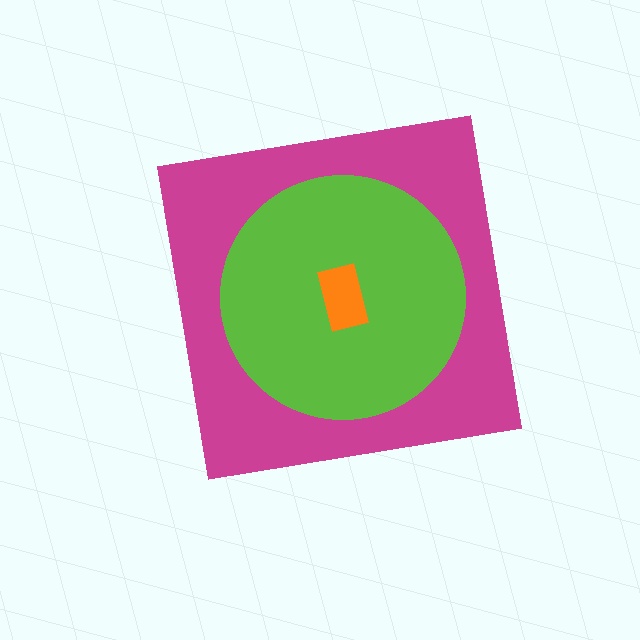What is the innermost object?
The orange rectangle.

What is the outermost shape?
The magenta square.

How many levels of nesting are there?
3.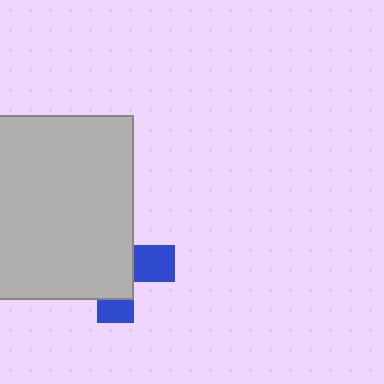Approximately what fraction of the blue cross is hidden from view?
Roughly 68% of the blue cross is hidden behind the light gray square.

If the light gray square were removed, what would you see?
You would see the complete blue cross.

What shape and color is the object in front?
The object in front is a light gray square.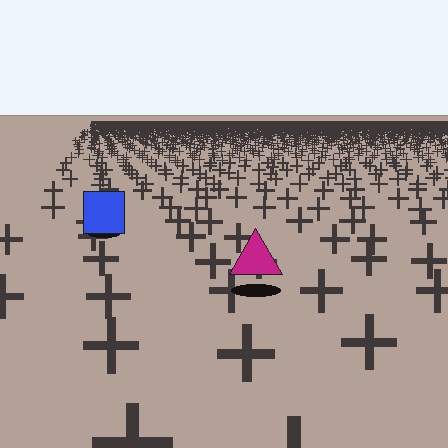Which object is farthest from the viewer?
The blue square is farthest from the viewer. It appears smaller and the ground texture around it is denser.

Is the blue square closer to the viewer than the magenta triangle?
No. The magenta triangle is closer — you can tell from the texture gradient: the ground texture is coarser near it.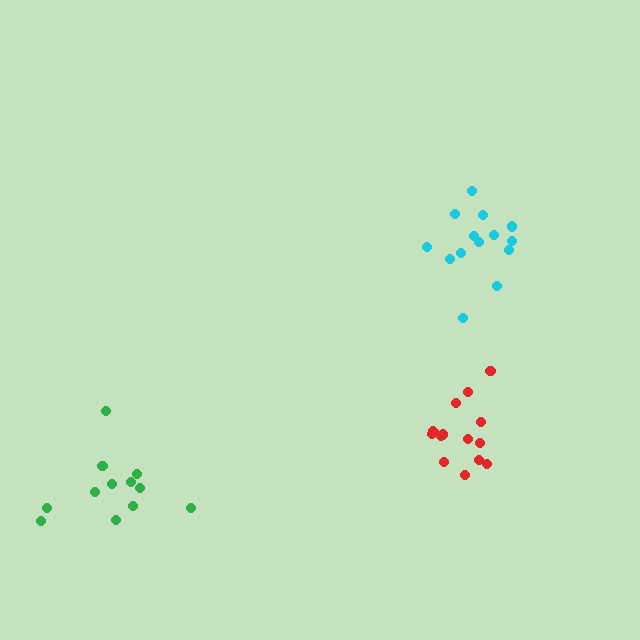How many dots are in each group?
Group 1: 14 dots, Group 2: 12 dots, Group 3: 15 dots (41 total).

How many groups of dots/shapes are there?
There are 3 groups.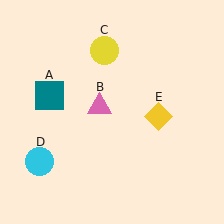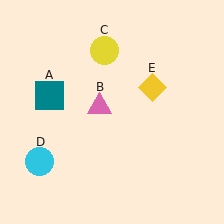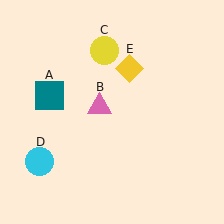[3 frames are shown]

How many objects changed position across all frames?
1 object changed position: yellow diamond (object E).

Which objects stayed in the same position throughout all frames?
Teal square (object A) and pink triangle (object B) and yellow circle (object C) and cyan circle (object D) remained stationary.